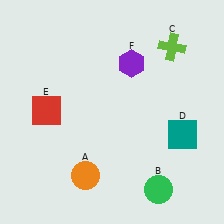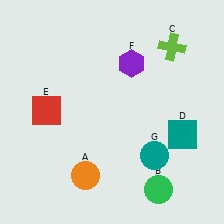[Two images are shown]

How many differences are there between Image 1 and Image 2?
There is 1 difference between the two images.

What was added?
A teal circle (G) was added in Image 2.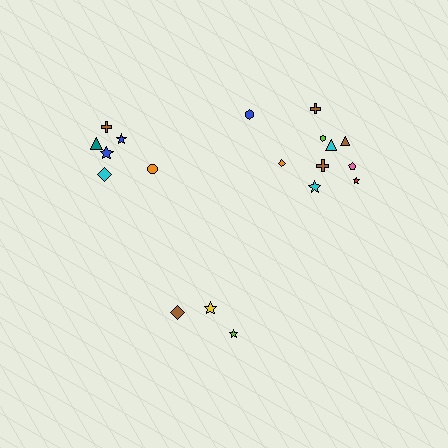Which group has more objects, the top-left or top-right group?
The top-right group.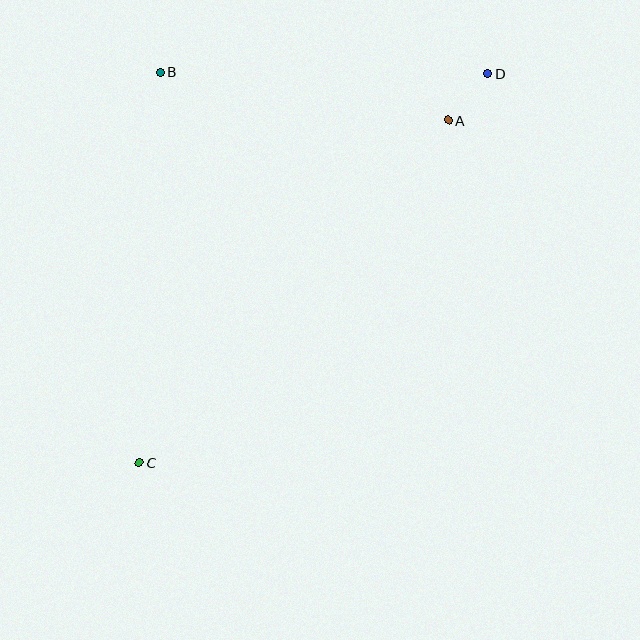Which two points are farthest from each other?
Points C and D are farthest from each other.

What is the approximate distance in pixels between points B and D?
The distance between B and D is approximately 328 pixels.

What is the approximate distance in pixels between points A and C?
The distance between A and C is approximately 461 pixels.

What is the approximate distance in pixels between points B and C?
The distance between B and C is approximately 391 pixels.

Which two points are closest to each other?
Points A and D are closest to each other.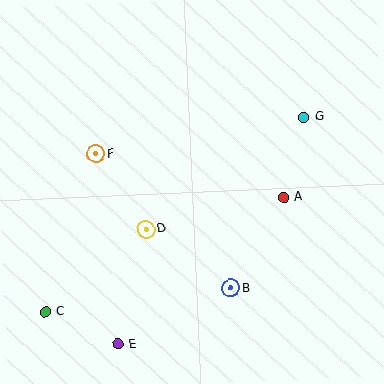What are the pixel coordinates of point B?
Point B is at (231, 288).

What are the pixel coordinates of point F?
Point F is at (96, 154).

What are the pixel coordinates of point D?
Point D is at (146, 229).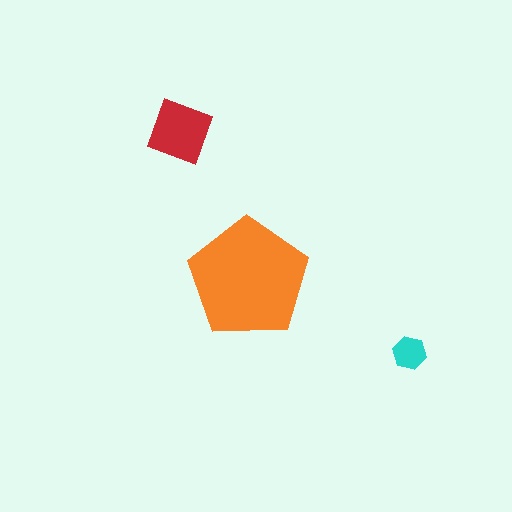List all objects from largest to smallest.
The orange pentagon, the red square, the cyan hexagon.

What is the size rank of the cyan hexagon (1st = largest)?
3rd.